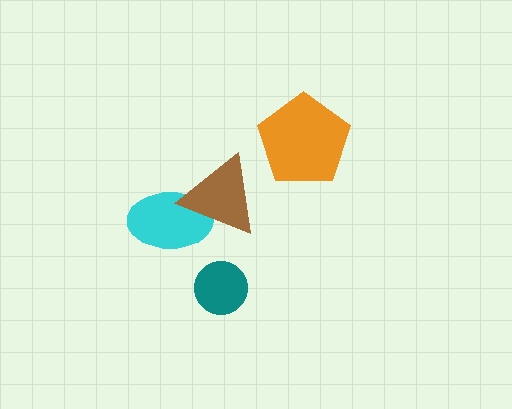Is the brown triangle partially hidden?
No, no other shape covers it.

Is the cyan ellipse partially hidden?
Yes, it is partially covered by another shape.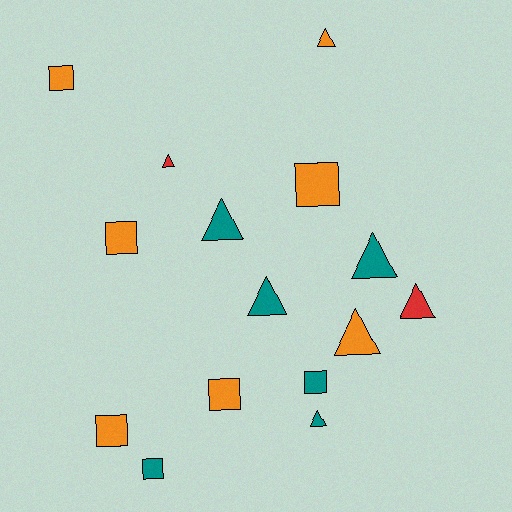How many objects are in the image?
There are 15 objects.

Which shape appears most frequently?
Triangle, with 8 objects.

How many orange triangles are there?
There are 2 orange triangles.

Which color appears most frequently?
Orange, with 7 objects.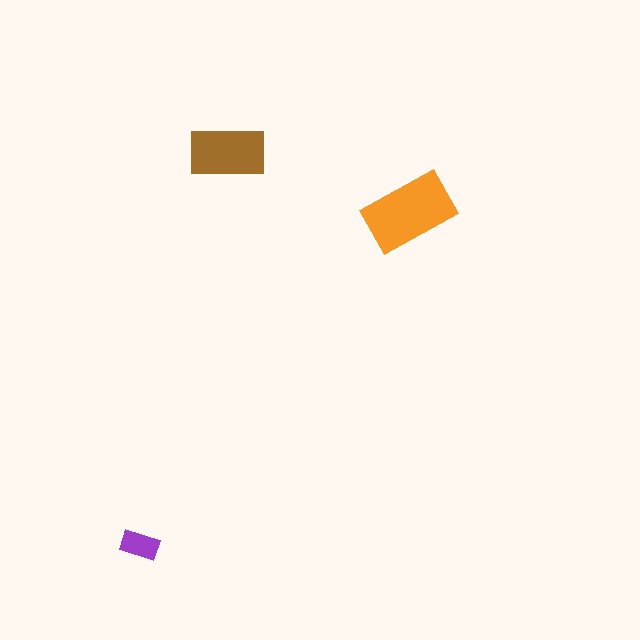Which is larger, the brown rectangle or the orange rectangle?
The orange one.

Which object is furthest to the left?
The purple rectangle is leftmost.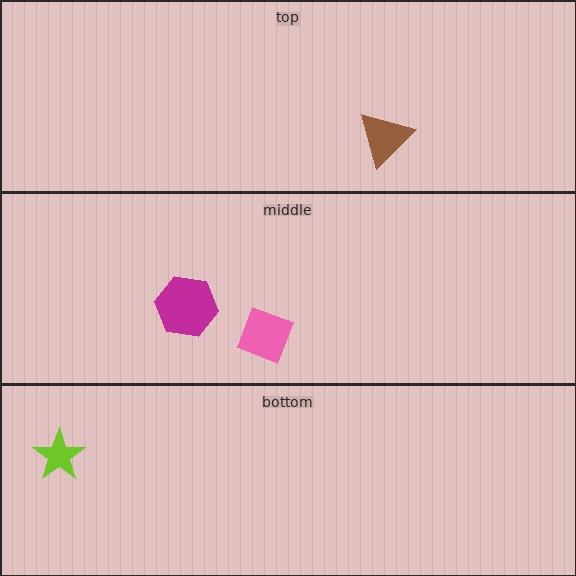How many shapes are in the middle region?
2.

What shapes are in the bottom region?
The lime star.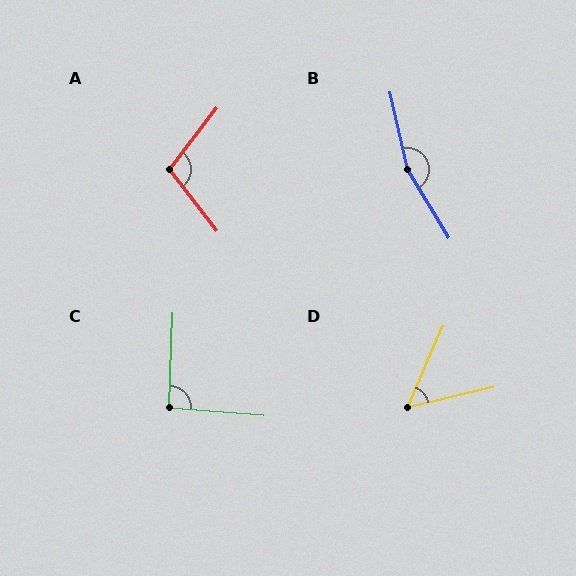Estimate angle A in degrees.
Approximately 105 degrees.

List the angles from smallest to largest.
D (53°), C (93°), A (105°), B (161°).